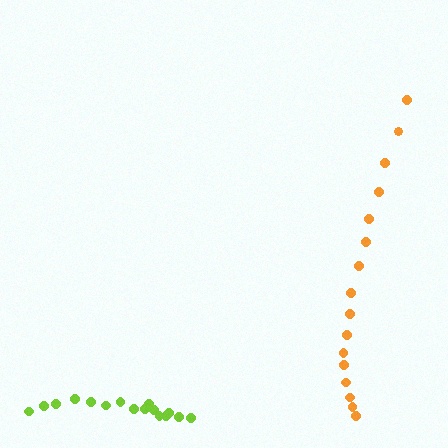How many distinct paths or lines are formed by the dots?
There are 2 distinct paths.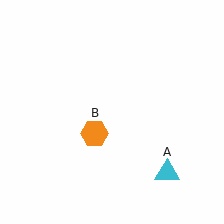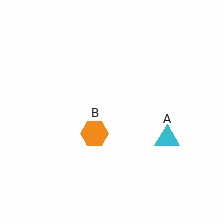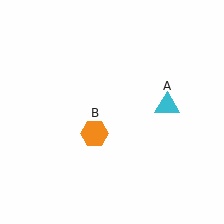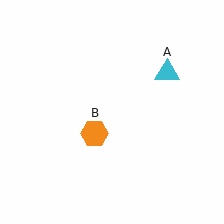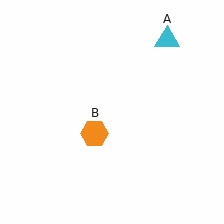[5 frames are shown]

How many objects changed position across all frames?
1 object changed position: cyan triangle (object A).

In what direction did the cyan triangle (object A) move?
The cyan triangle (object A) moved up.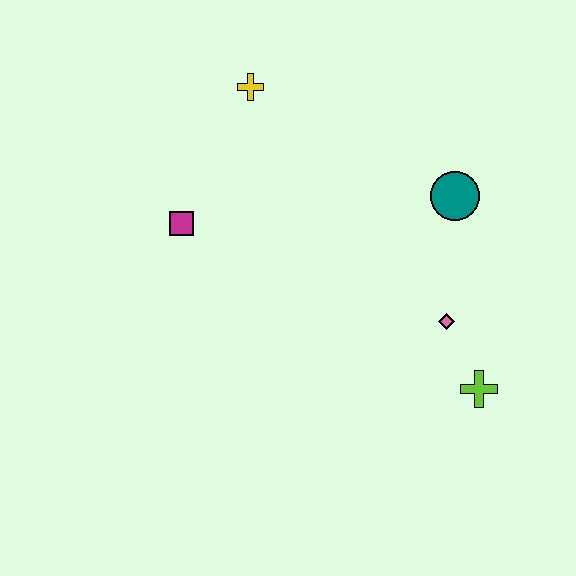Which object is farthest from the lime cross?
The yellow cross is farthest from the lime cross.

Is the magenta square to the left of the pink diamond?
Yes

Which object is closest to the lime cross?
The pink diamond is closest to the lime cross.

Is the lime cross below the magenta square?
Yes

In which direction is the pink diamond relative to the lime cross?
The pink diamond is above the lime cross.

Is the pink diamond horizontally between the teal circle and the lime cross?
No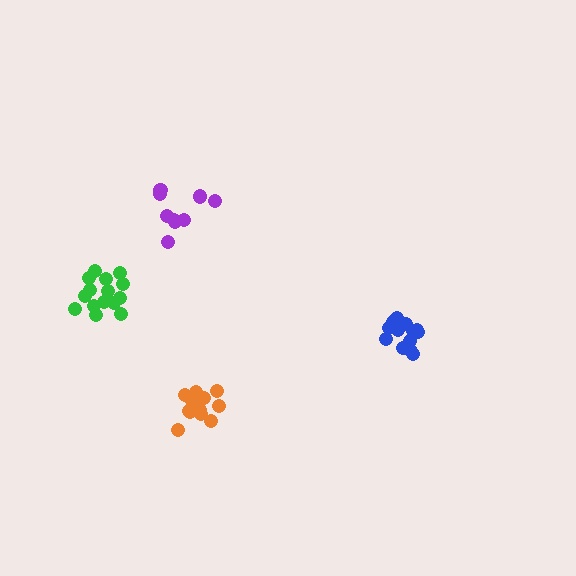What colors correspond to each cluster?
The clusters are colored: purple, blue, orange, green.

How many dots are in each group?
Group 1: 10 dots, Group 2: 16 dots, Group 3: 13 dots, Group 4: 15 dots (54 total).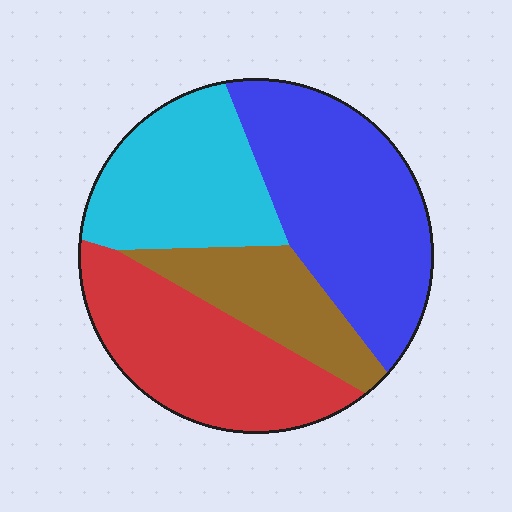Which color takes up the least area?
Brown, at roughly 15%.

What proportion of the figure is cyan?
Cyan covers around 25% of the figure.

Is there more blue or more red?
Blue.